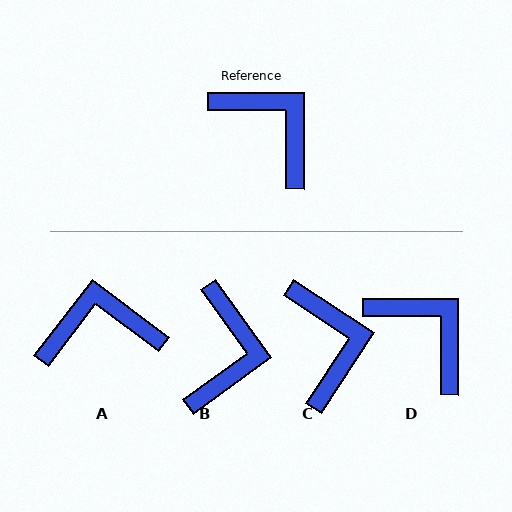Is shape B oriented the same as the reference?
No, it is off by about 54 degrees.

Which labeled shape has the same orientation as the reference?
D.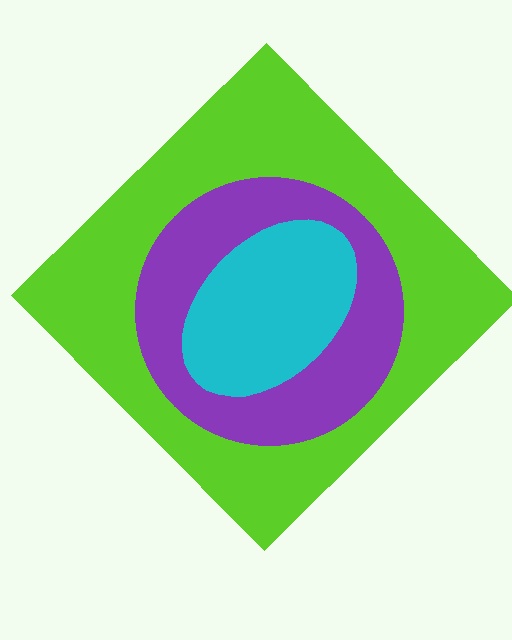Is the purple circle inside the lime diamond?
Yes.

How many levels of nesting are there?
3.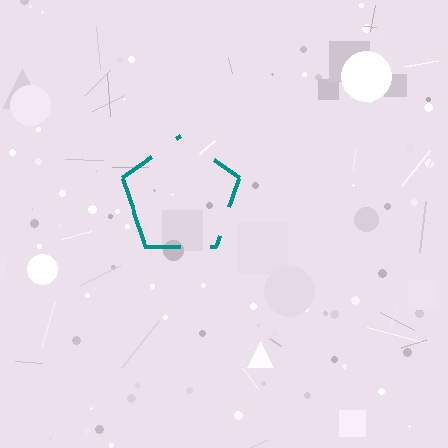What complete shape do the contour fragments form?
The contour fragments form a pentagon.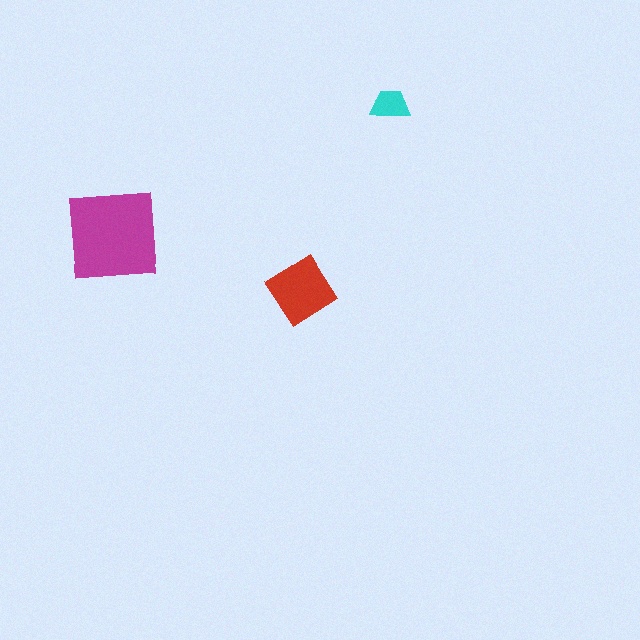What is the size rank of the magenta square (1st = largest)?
1st.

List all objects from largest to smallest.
The magenta square, the red diamond, the cyan trapezoid.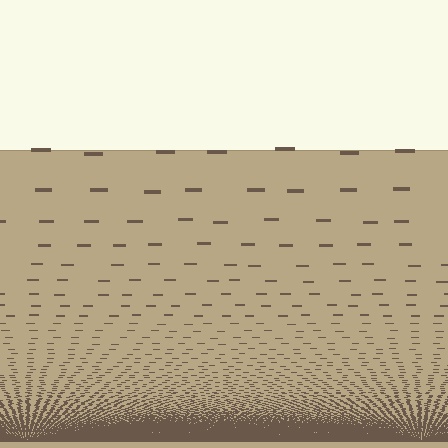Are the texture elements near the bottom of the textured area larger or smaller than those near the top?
Smaller. The gradient is inverted — elements near the bottom are smaller and denser.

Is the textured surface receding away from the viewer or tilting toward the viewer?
The surface appears to tilt toward the viewer. Texture elements get larger and sparser toward the top.